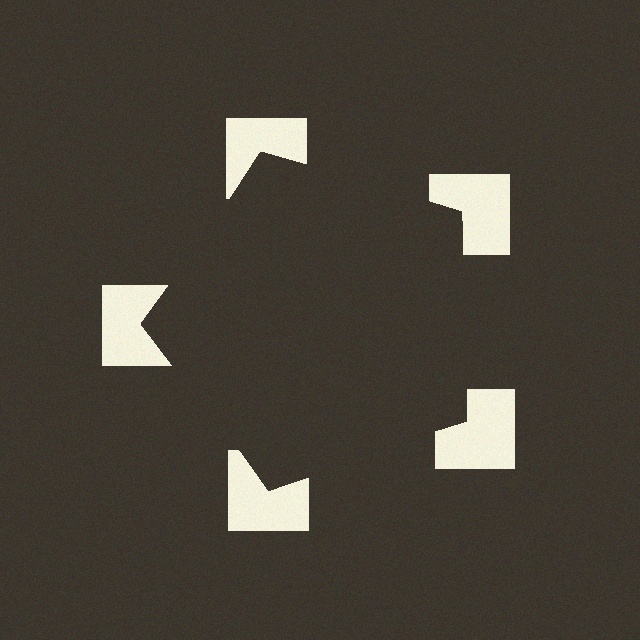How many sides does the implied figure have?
5 sides.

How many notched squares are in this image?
There are 5 — one at each vertex of the illusory pentagon.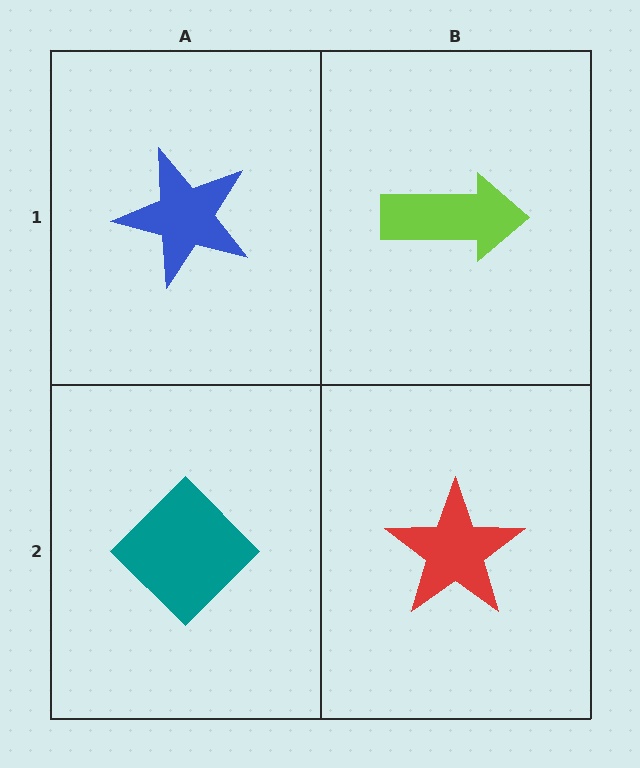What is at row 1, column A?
A blue star.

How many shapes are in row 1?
2 shapes.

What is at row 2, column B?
A red star.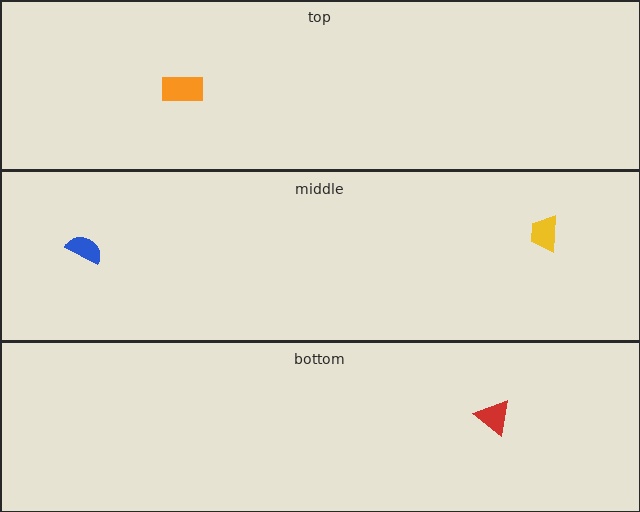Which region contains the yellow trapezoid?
The middle region.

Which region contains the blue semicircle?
The middle region.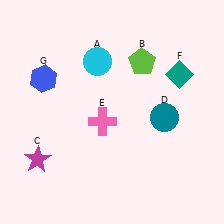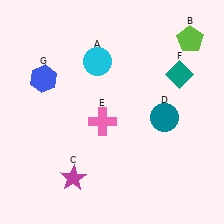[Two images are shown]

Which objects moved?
The objects that moved are: the lime pentagon (B), the magenta star (C).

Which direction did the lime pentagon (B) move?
The lime pentagon (B) moved right.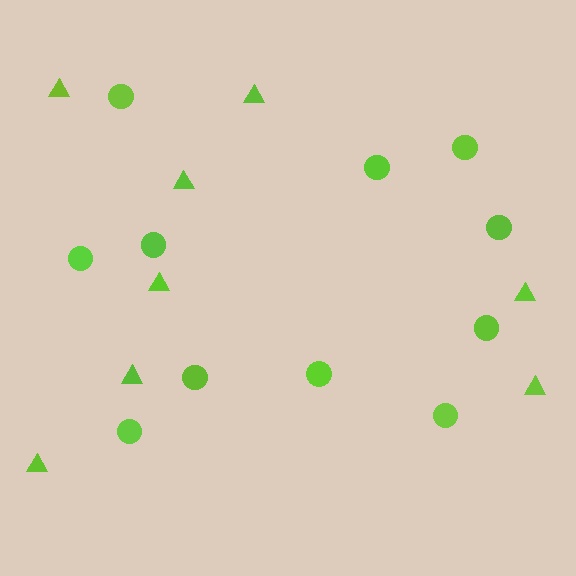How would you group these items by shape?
There are 2 groups: one group of circles (11) and one group of triangles (8).